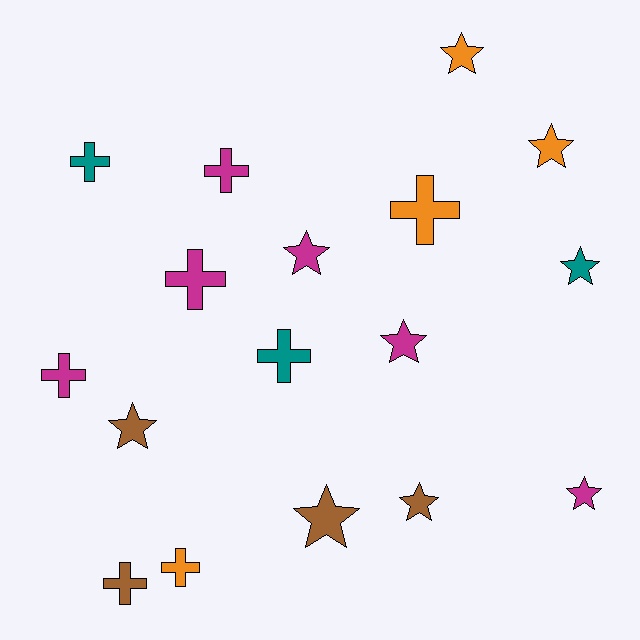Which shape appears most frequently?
Star, with 9 objects.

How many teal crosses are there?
There are 2 teal crosses.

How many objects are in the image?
There are 17 objects.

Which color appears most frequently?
Magenta, with 6 objects.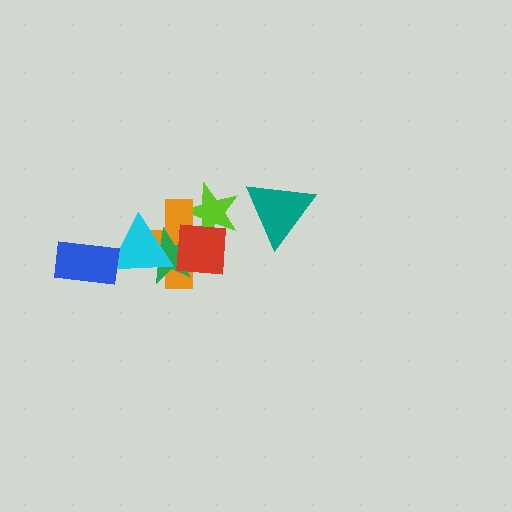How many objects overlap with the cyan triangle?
4 objects overlap with the cyan triangle.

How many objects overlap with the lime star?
2 objects overlap with the lime star.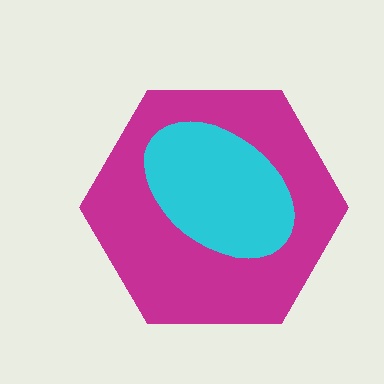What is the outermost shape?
The magenta hexagon.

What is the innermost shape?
The cyan ellipse.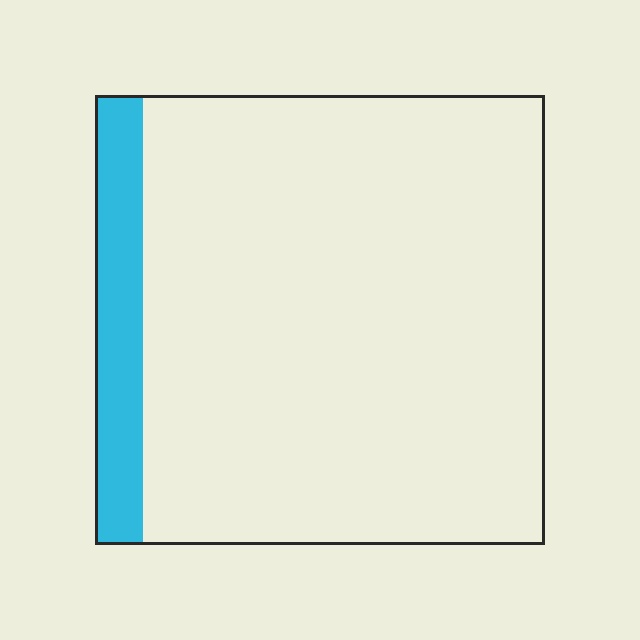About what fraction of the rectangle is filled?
About one tenth (1/10).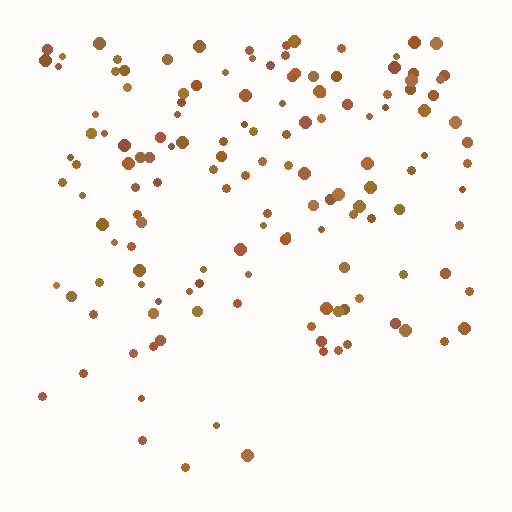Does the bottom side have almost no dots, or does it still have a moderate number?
Still a moderate number, just noticeably fewer than the top.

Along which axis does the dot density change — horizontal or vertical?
Vertical.